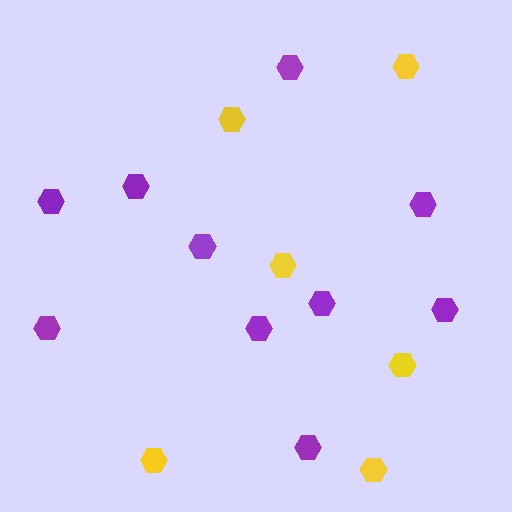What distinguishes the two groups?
There are 2 groups: one group of yellow hexagons (6) and one group of purple hexagons (10).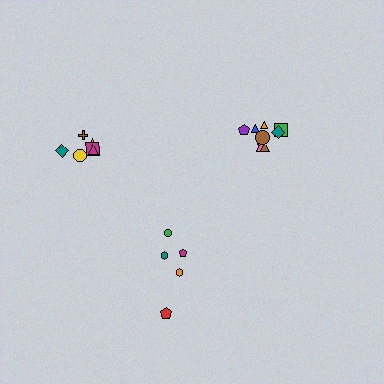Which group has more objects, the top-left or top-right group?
The top-right group.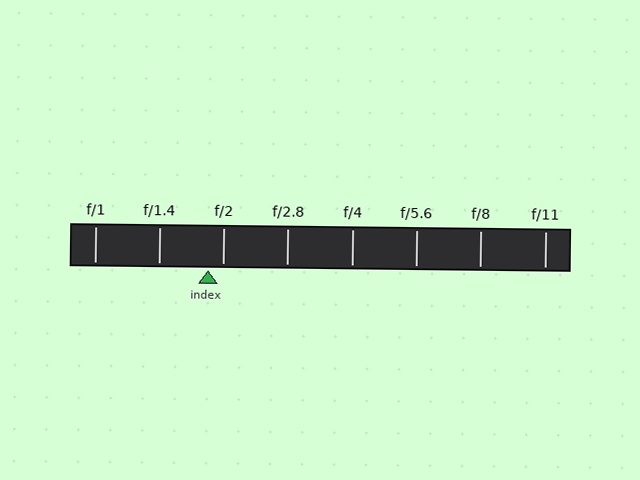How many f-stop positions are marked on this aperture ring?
There are 8 f-stop positions marked.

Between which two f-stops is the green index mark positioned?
The index mark is between f/1.4 and f/2.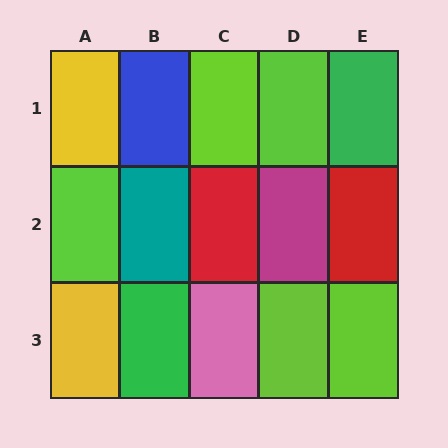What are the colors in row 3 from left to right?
Yellow, green, pink, lime, lime.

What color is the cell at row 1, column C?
Lime.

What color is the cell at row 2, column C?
Red.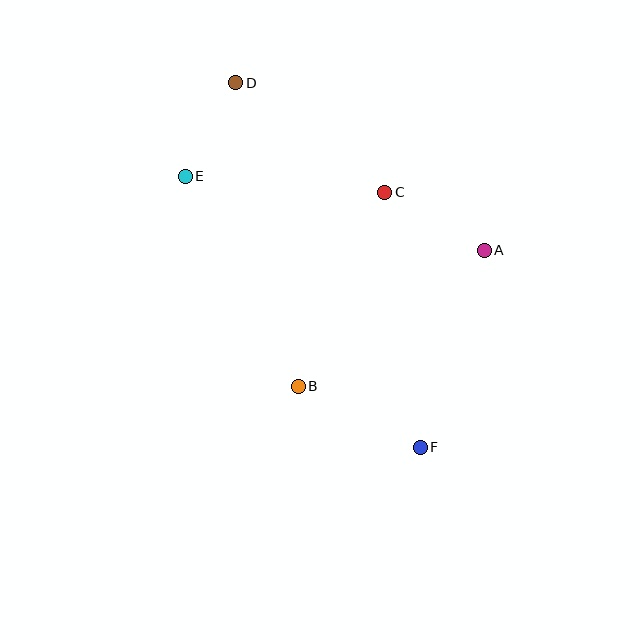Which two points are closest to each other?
Points D and E are closest to each other.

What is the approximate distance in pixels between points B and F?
The distance between B and F is approximately 136 pixels.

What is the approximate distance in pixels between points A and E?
The distance between A and E is approximately 308 pixels.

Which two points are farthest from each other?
Points D and F are farthest from each other.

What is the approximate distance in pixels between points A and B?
The distance between A and B is approximately 230 pixels.